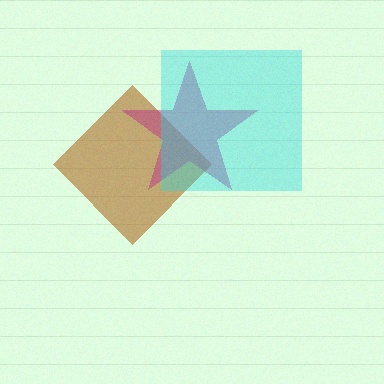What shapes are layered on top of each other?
The layered shapes are: a brown diamond, a magenta star, a cyan square.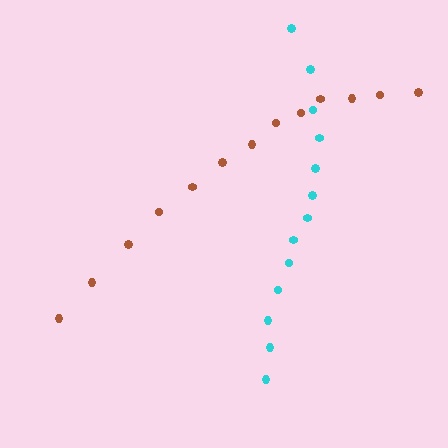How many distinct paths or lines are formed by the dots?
There are 2 distinct paths.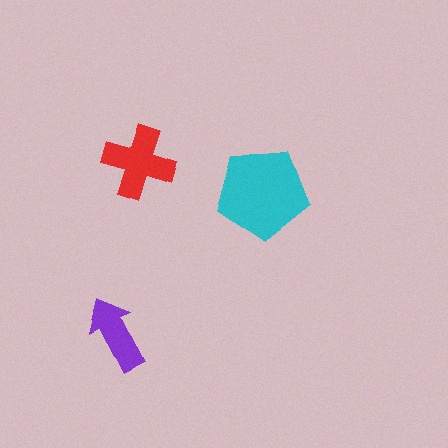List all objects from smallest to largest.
The purple arrow, the red cross, the cyan pentagon.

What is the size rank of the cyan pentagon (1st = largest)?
1st.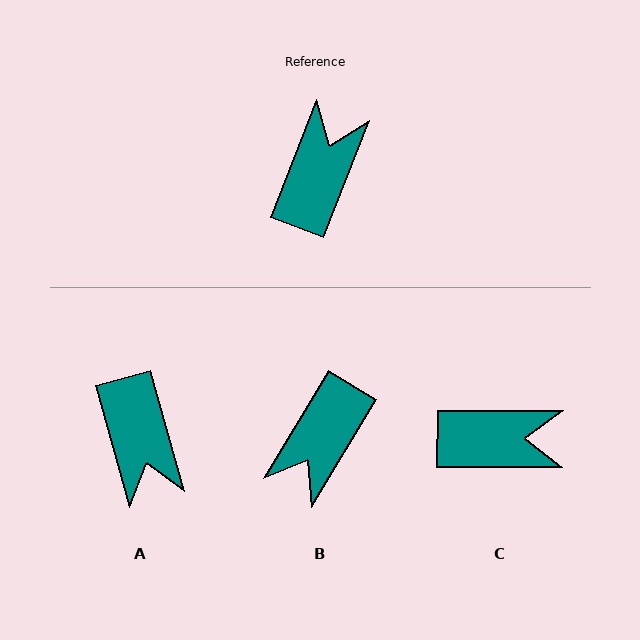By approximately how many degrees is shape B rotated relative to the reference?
Approximately 170 degrees counter-clockwise.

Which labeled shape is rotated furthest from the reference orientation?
B, about 170 degrees away.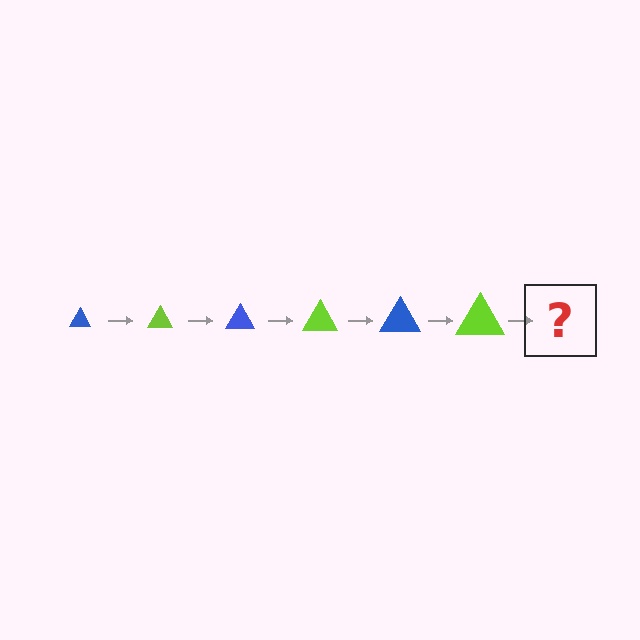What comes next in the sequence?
The next element should be a blue triangle, larger than the previous one.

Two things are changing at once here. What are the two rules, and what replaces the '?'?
The two rules are that the triangle grows larger each step and the color cycles through blue and lime. The '?' should be a blue triangle, larger than the previous one.